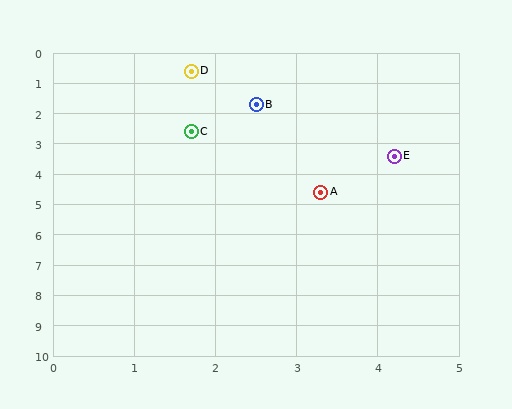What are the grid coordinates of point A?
Point A is at approximately (3.3, 4.6).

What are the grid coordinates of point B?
Point B is at approximately (2.5, 1.7).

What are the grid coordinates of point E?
Point E is at approximately (4.2, 3.4).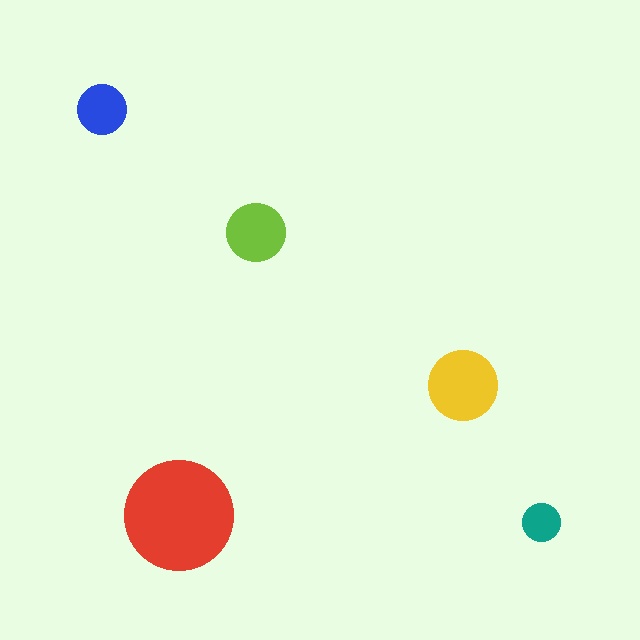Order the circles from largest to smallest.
the red one, the yellow one, the lime one, the blue one, the teal one.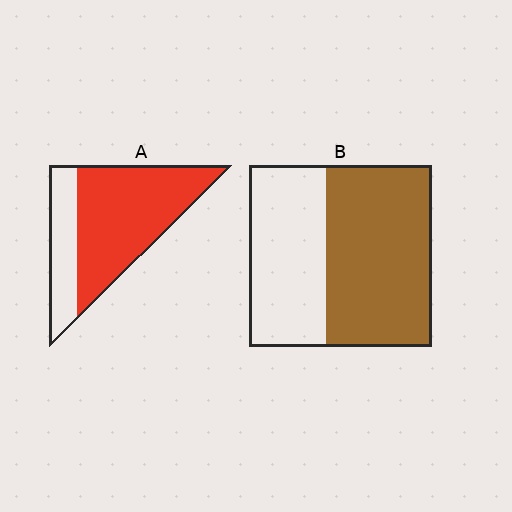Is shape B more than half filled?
Yes.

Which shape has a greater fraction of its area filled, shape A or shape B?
Shape A.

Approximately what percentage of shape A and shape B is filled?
A is approximately 70% and B is approximately 60%.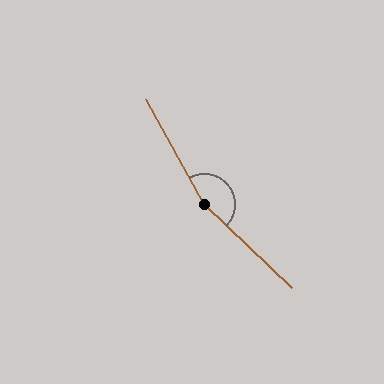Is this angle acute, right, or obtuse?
It is obtuse.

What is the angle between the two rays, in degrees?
Approximately 162 degrees.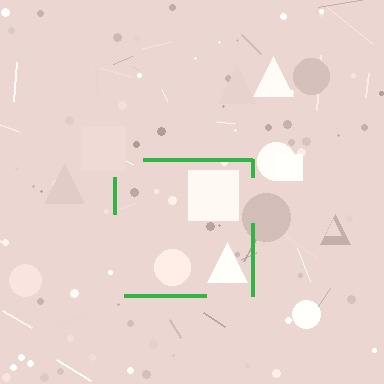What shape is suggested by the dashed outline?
The dashed outline suggests a square.